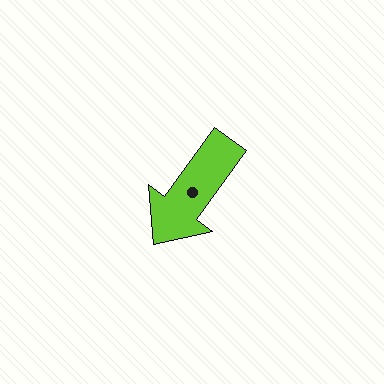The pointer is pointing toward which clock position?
Roughly 7 o'clock.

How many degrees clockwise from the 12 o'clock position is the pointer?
Approximately 216 degrees.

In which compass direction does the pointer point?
Southwest.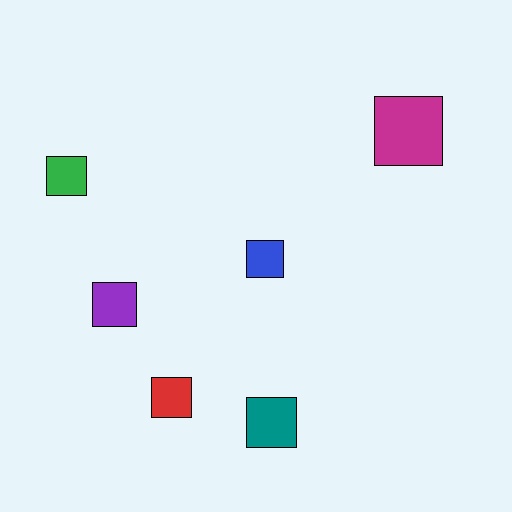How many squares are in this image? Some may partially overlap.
There are 6 squares.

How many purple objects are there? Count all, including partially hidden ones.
There is 1 purple object.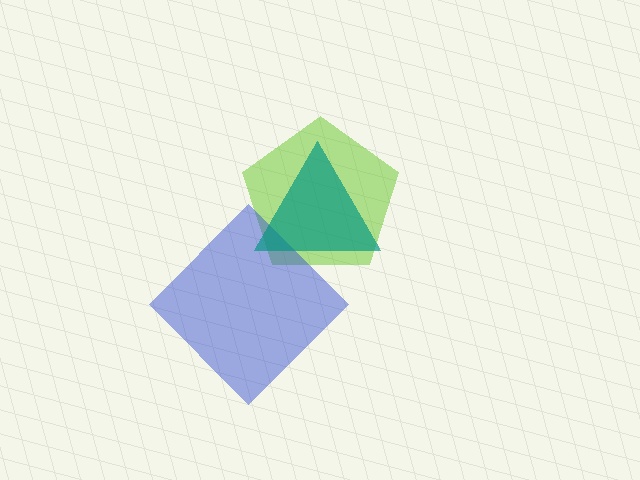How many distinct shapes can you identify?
There are 3 distinct shapes: a lime pentagon, a blue diamond, a teal triangle.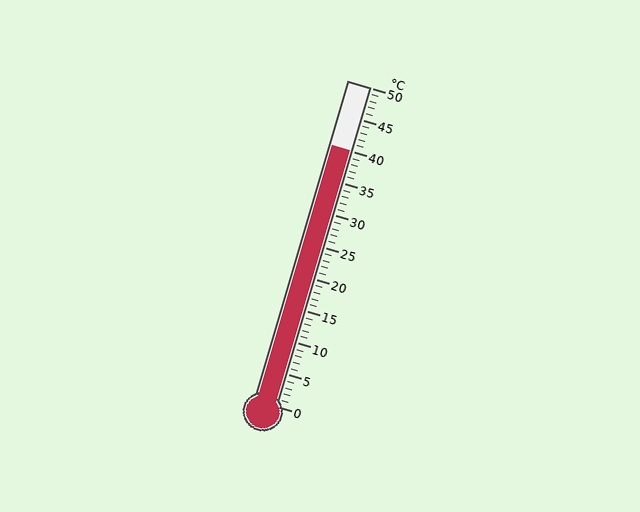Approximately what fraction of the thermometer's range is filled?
The thermometer is filled to approximately 80% of its range.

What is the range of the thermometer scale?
The thermometer scale ranges from 0°C to 50°C.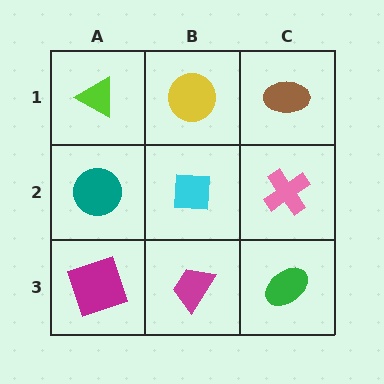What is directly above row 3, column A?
A teal circle.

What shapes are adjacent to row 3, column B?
A cyan square (row 2, column B), a magenta square (row 3, column A), a green ellipse (row 3, column C).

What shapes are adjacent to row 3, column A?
A teal circle (row 2, column A), a magenta trapezoid (row 3, column B).